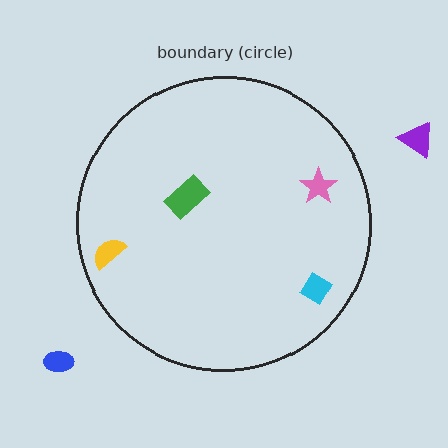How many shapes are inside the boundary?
4 inside, 2 outside.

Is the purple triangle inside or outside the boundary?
Outside.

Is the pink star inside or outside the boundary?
Inside.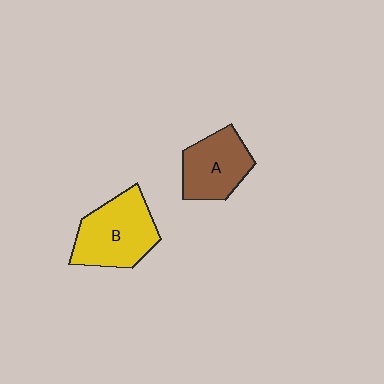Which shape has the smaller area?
Shape A (brown).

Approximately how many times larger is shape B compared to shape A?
Approximately 1.3 times.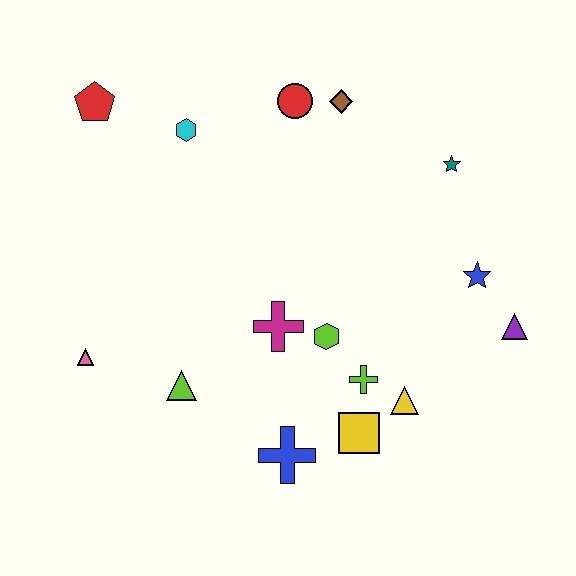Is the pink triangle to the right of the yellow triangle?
No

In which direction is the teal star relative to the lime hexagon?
The teal star is above the lime hexagon.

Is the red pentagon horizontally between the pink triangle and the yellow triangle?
Yes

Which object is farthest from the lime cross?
The red pentagon is farthest from the lime cross.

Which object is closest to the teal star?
The blue star is closest to the teal star.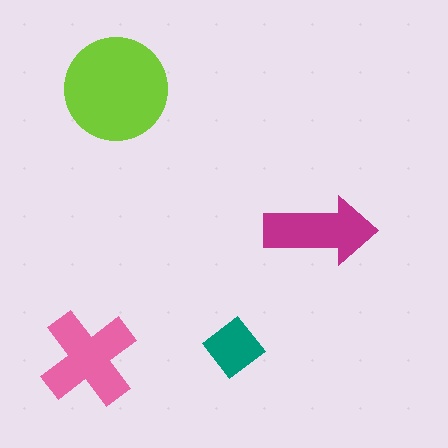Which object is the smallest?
The teal diamond.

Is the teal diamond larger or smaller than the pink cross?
Smaller.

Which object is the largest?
The lime circle.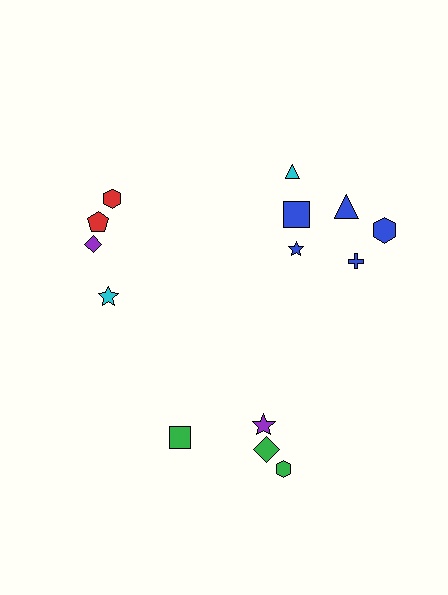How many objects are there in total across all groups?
There are 14 objects.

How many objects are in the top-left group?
There are 4 objects.